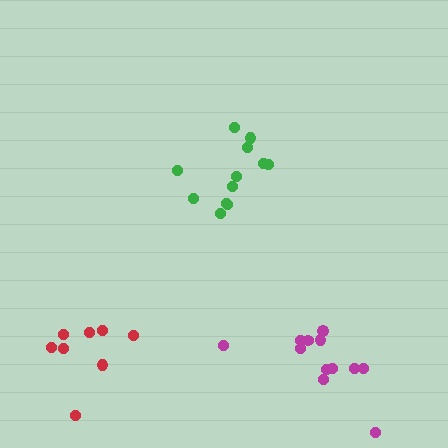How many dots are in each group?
Group 1: 12 dots, Group 2: 8 dots, Group 3: 12 dots (32 total).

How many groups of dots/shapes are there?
There are 3 groups.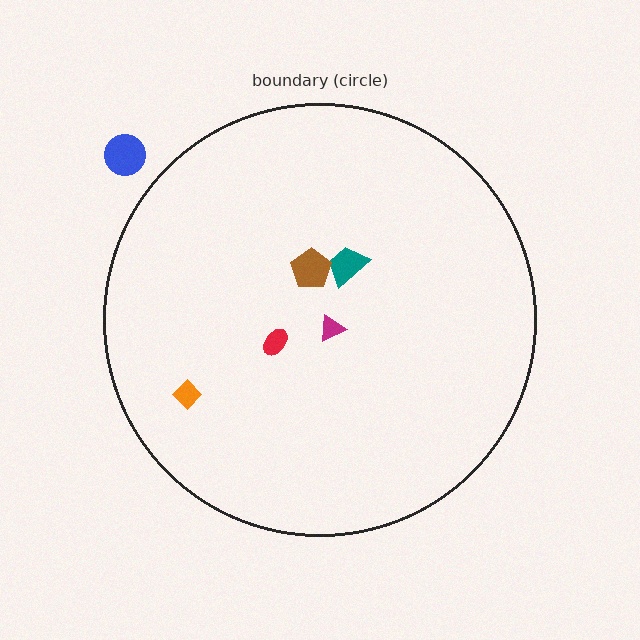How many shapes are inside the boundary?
5 inside, 1 outside.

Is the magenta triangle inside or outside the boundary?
Inside.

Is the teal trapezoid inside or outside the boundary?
Inside.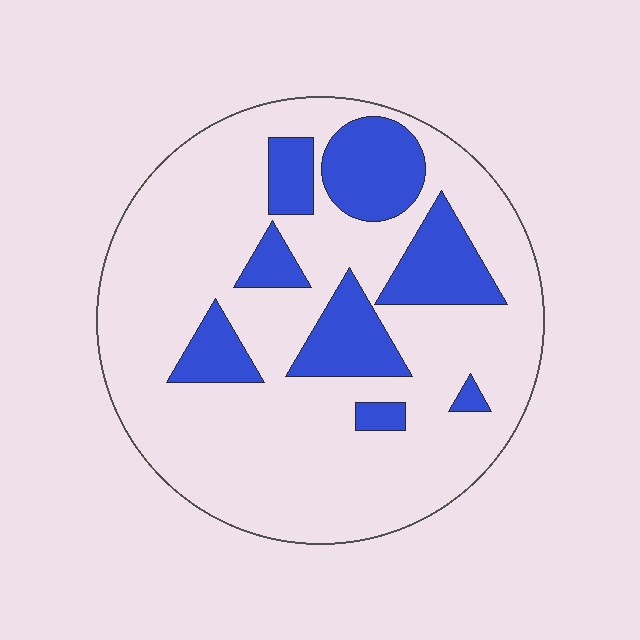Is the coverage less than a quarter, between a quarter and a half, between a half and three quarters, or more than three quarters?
Less than a quarter.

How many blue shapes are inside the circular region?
8.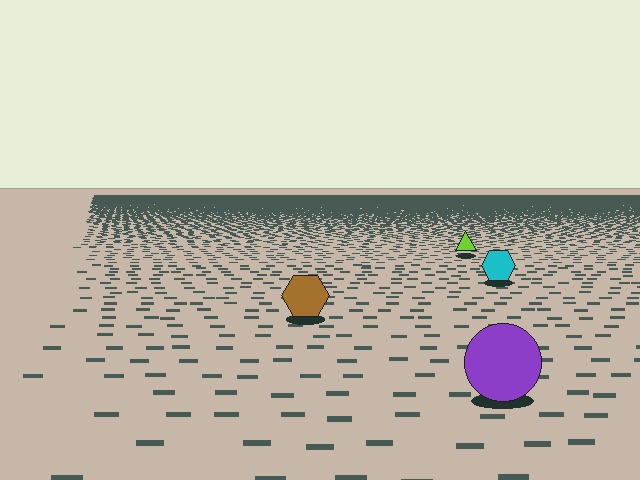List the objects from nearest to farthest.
From nearest to farthest: the purple circle, the brown hexagon, the cyan hexagon, the lime triangle.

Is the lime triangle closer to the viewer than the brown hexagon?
No. The brown hexagon is closer — you can tell from the texture gradient: the ground texture is coarser near it.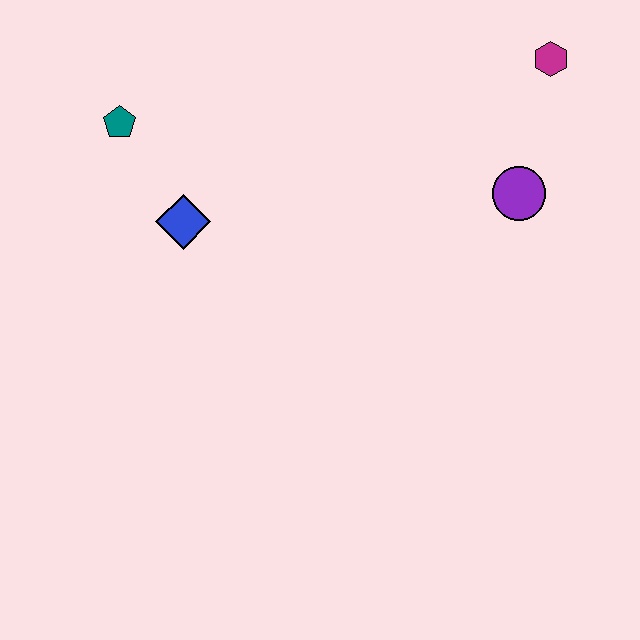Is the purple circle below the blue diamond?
No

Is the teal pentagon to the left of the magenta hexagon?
Yes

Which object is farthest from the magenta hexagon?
The teal pentagon is farthest from the magenta hexagon.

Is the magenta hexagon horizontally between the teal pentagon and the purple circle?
No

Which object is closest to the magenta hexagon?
The purple circle is closest to the magenta hexagon.